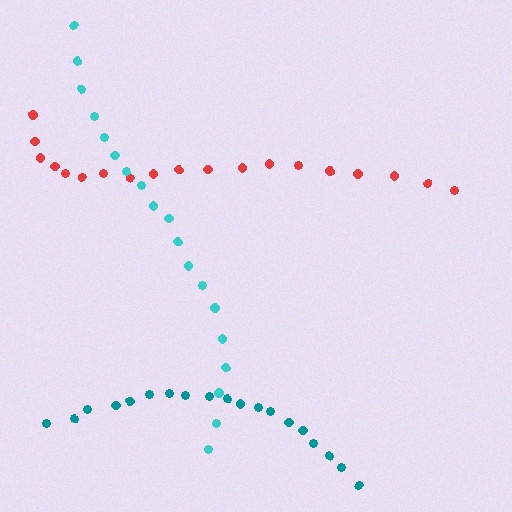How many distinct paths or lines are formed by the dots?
There are 3 distinct paths.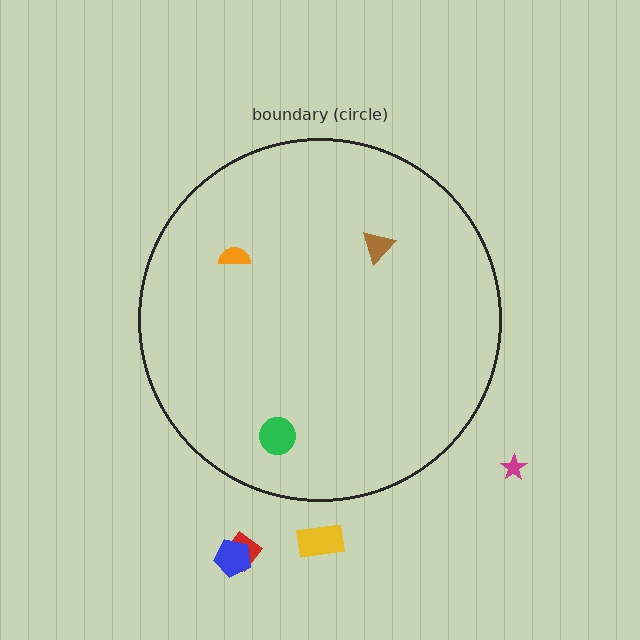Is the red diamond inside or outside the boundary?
Outside.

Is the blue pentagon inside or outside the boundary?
Outside.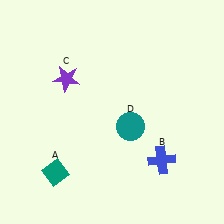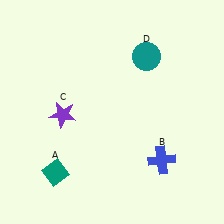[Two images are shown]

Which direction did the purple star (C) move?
The purple star (C) moved down.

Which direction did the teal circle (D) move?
The teal circle (D) moved up.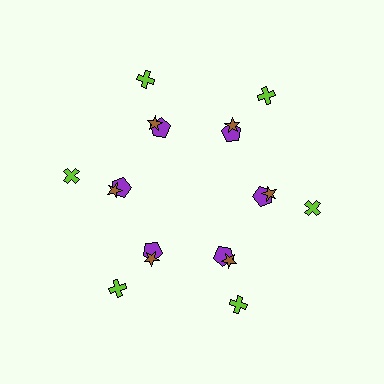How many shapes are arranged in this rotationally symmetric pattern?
There are 18 shapes, arranged in 6 groups of 3.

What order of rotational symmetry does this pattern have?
This pattern has 6-fold rotational symmetry.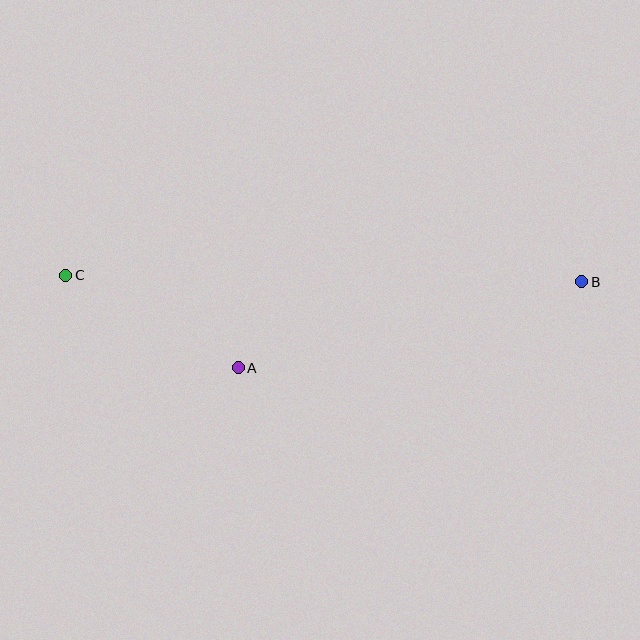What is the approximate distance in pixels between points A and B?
The distance between A and B is approximately 354 pixels.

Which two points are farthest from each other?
Points B and C are farthest from each other.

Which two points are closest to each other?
Points A and C are closest to each other.